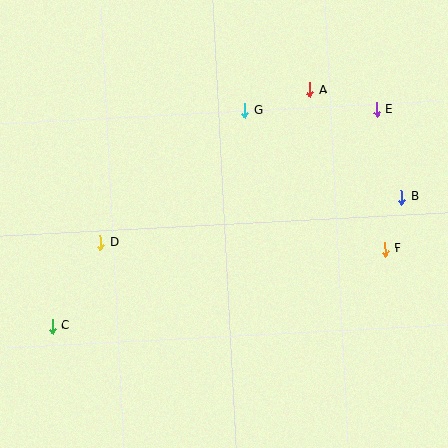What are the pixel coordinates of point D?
Point D is at (101, 243).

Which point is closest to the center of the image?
Point G at (245, 111) is closest to the center.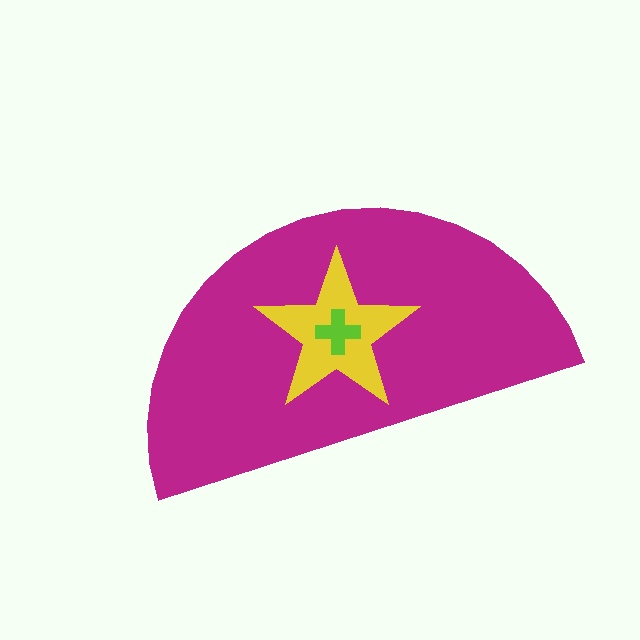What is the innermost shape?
The lime cross.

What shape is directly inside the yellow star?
The lime cross.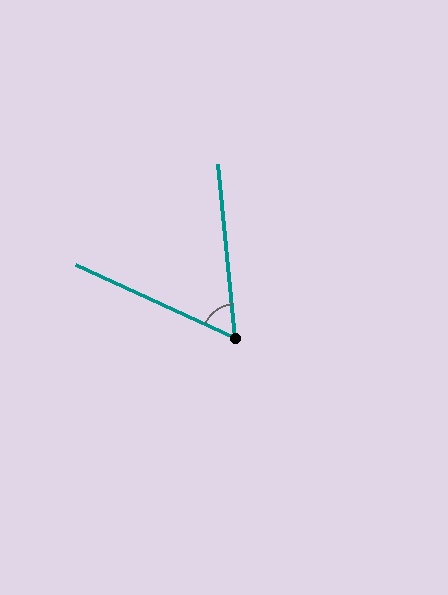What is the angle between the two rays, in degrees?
Approximately 60 degrees.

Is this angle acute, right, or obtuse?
It is acute.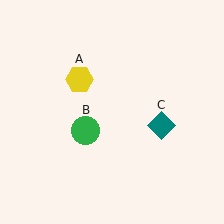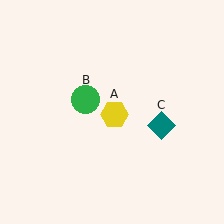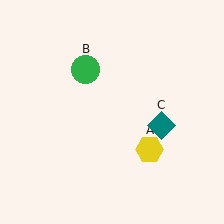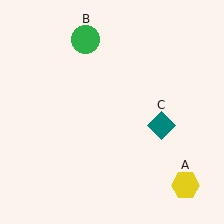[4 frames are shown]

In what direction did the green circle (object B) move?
The green circle (object B) moved up.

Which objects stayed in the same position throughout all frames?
Teal diamond (object C) remained stationary.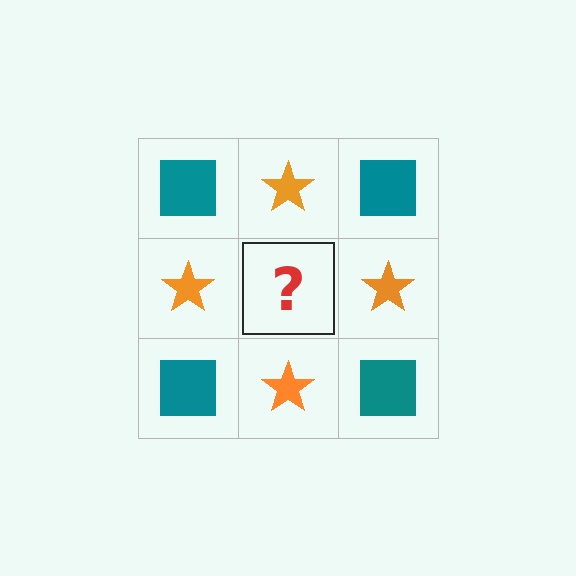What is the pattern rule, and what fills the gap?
The rule is that it alternates teal square and orange star in a checkerboard pattern. The gap should be filled with a teal square.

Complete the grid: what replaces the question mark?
The question mark should be replaced with a teal square.